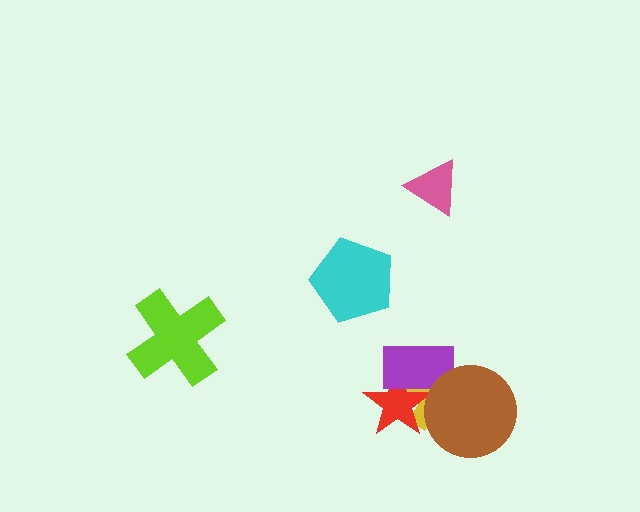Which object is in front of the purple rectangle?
The brown circle is in front of the purple rectangle.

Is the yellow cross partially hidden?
Yes, it is partially covered by another shape.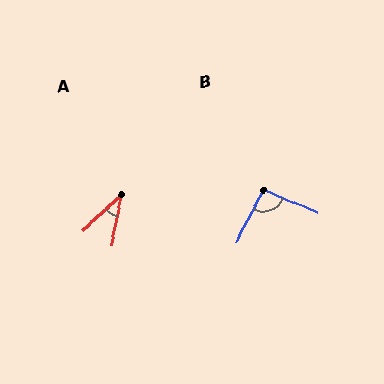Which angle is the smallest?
A, at approximately 36 degrees.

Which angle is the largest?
B, at approximately 94 degrees.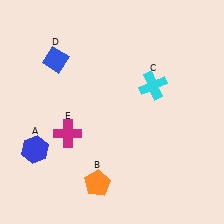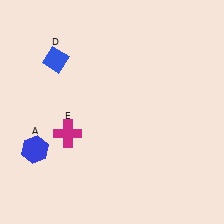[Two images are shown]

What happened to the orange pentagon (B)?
The orange pentagon (B) was removed in Image 2. It was in the bottom-left area of Image 1.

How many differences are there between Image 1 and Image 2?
There are 2 differences between the two images.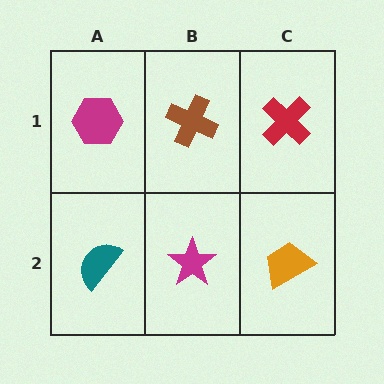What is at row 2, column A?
A teal semicircle.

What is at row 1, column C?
A red cross.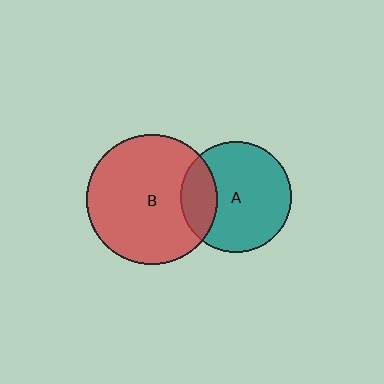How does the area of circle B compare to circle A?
Approximately 1.4 times.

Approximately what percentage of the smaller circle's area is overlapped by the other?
Approximately 20%.